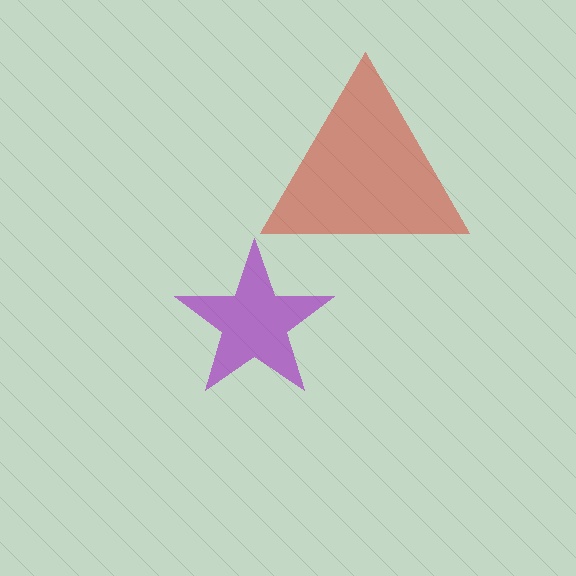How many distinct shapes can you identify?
There are 2 distinct shapes: a purple star, a red triangle.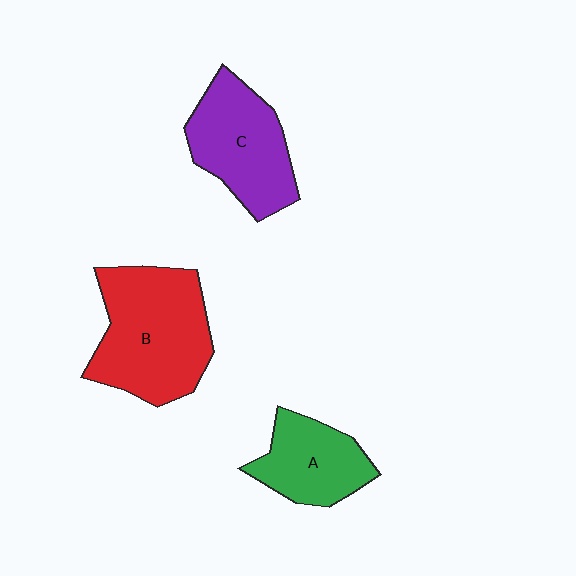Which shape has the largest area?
Shape B (red).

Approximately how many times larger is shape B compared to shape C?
Approximately 1.3 times.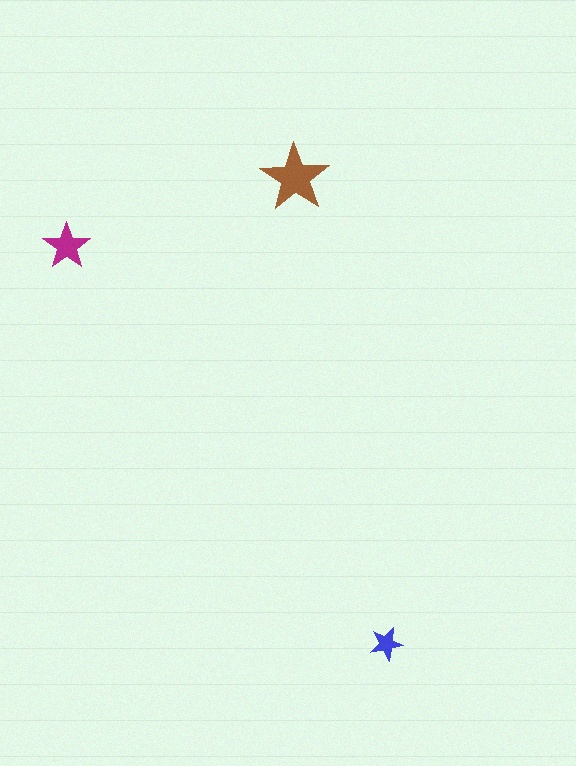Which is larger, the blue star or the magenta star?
The magenta one.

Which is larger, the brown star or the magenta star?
The brown one.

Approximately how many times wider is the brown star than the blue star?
About 2 times wider.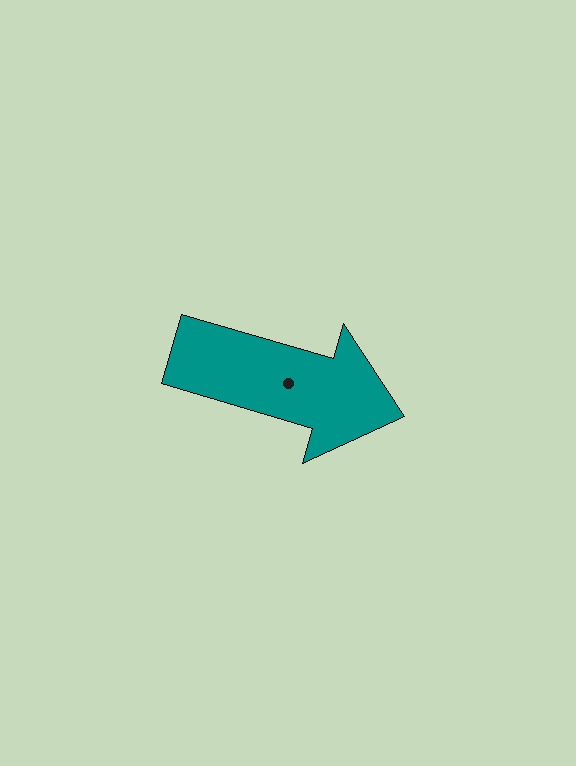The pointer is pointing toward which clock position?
Roughly 4 o'clock.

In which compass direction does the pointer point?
East.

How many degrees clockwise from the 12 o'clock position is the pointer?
Approximately 106 degrees.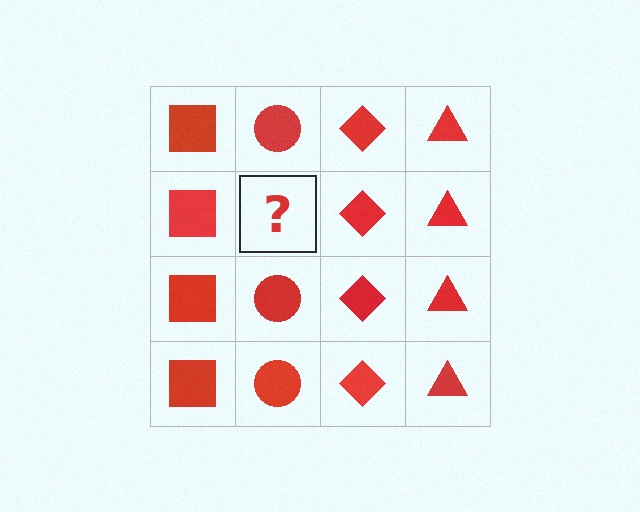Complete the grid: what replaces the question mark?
The question mark should be replaced with a red circle.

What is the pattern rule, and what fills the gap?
The rule is that each column has a consistent shape. The gap should be filled with a red circle.